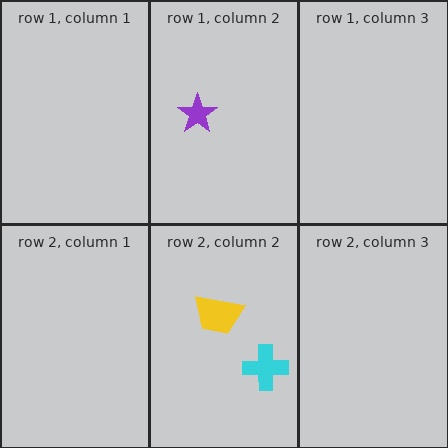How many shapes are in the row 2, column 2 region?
2.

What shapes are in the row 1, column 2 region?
The purple star.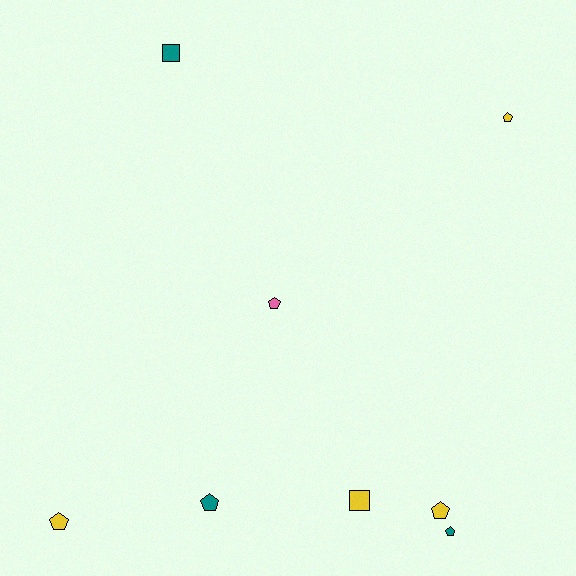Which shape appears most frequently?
Pentagon, with 6 objects.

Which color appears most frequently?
Yellow, with 4 objects.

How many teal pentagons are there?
There are 2 teal pentagons.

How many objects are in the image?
There are 8 objects.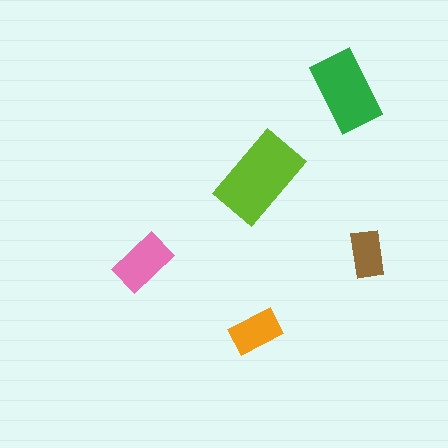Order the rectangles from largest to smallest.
the lime one, the green one, the pink one, the orange one, the brown one.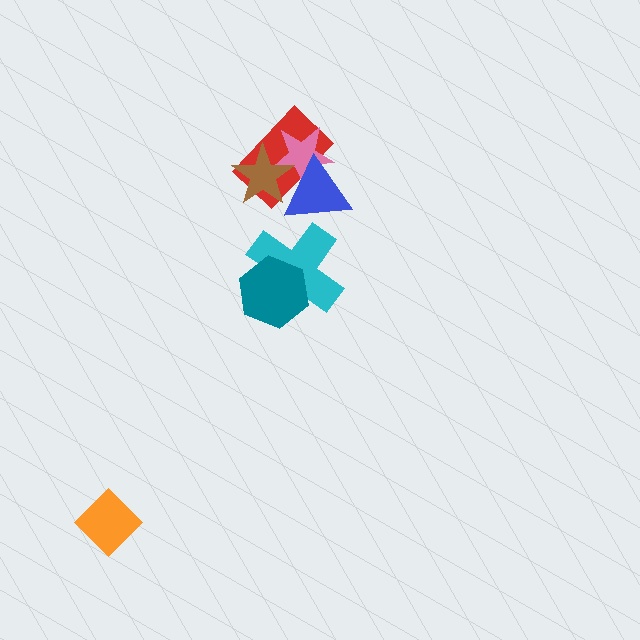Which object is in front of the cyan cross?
The teal hexagon is in front of the cyan cross.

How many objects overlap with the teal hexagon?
1 object overlaps with the teal hexagon.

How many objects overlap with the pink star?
3 objects overlap with the pink star.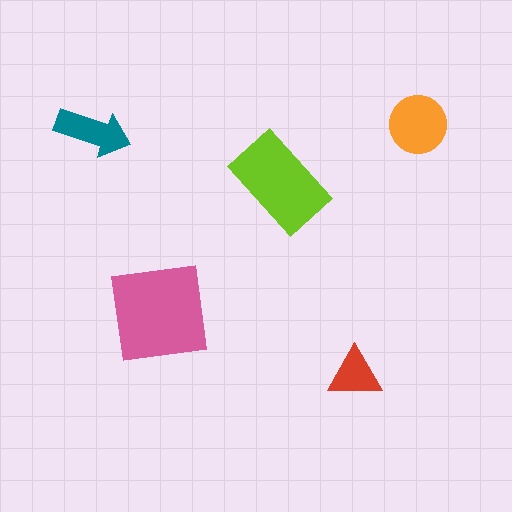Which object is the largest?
The pink square.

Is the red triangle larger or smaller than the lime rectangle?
Smaller.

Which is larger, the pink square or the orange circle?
The pink square.